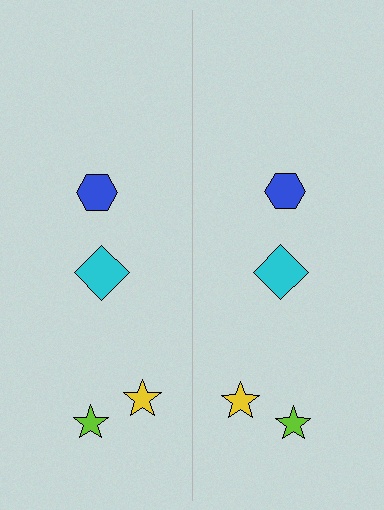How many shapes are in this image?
There are 8 shapes in this image.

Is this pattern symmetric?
Yes, this pattern has bilateral (reflection) symmetry.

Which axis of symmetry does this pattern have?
The pattern has a vertical axis of symmetry running through the center of the image.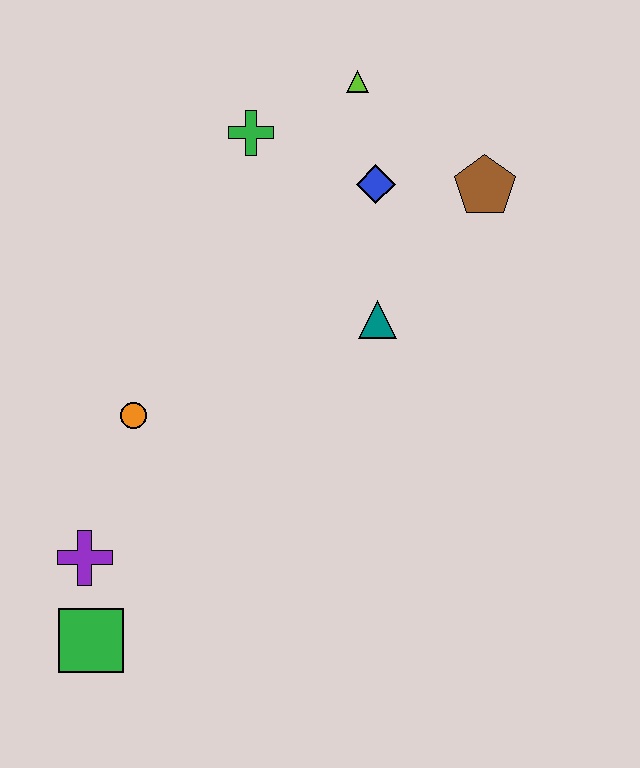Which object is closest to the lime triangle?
The blue diamond is closest to the lime triangle.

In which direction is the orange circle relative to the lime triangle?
The orange circle is below the lime triangle.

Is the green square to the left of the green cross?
Yes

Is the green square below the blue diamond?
Yes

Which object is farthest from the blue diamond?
The green square is farthest from the blue diamond.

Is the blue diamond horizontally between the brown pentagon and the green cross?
Yes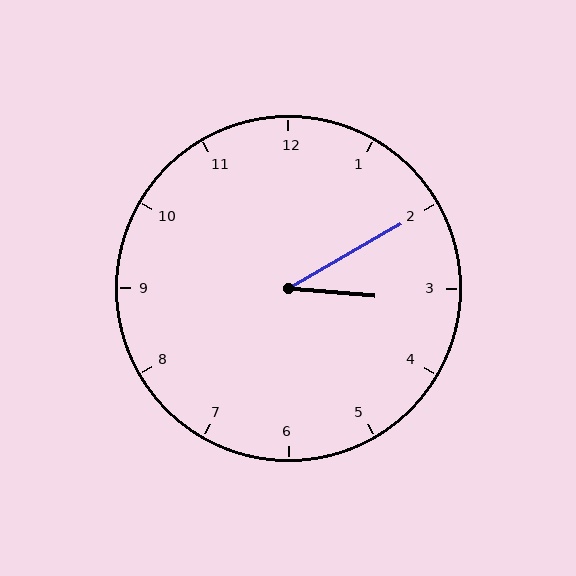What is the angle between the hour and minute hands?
Approximately 35 degrees.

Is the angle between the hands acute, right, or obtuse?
It is acute.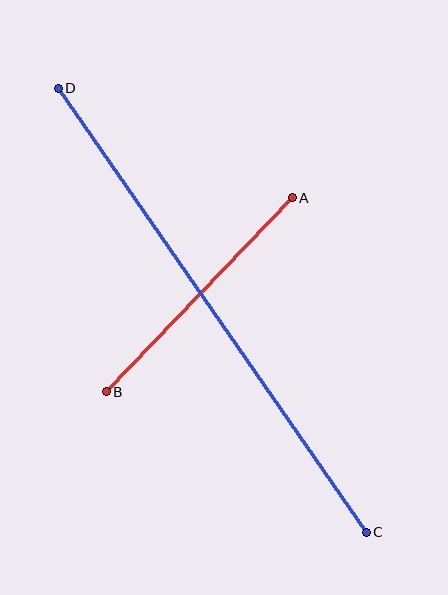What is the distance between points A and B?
The distance is approximately 268 pixels.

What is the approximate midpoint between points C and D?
The midpoint is at approximately (212, 310) pixels.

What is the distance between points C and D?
The distance is approximately 540 pixels.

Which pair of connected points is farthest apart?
Points C and D are farthest apart.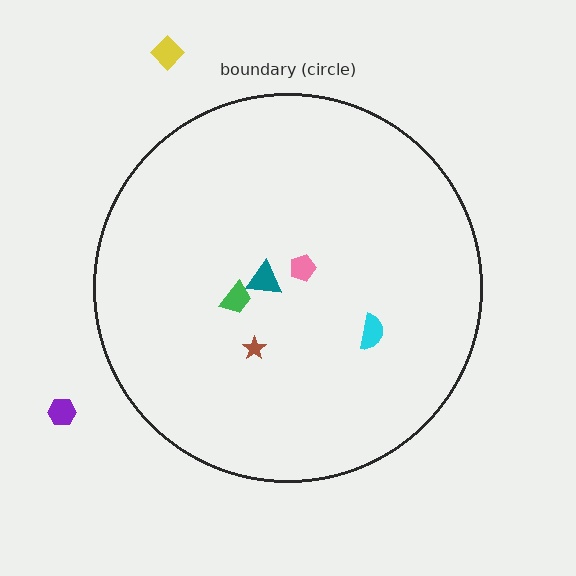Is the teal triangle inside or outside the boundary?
Inside.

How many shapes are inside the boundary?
5 inside, 2 outside.